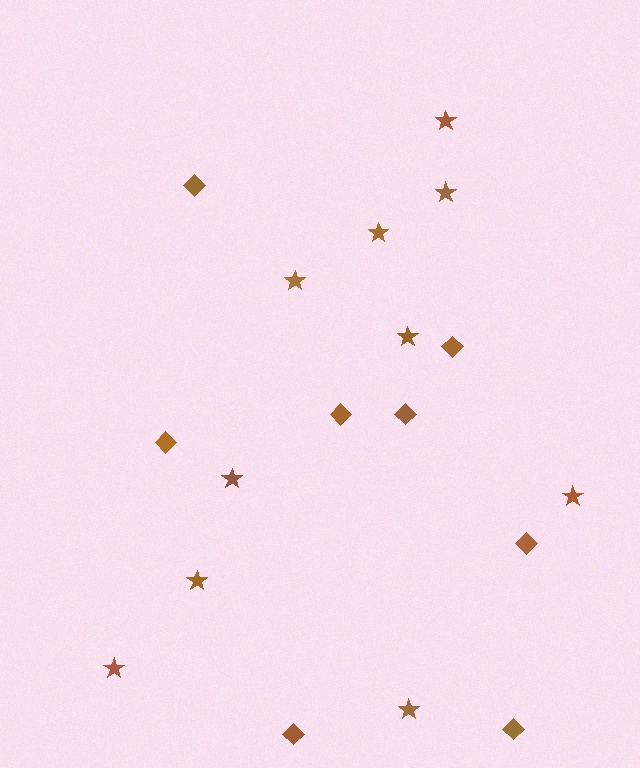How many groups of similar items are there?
There are 2 groups: one group of stars (10) and one group of diamonds (8).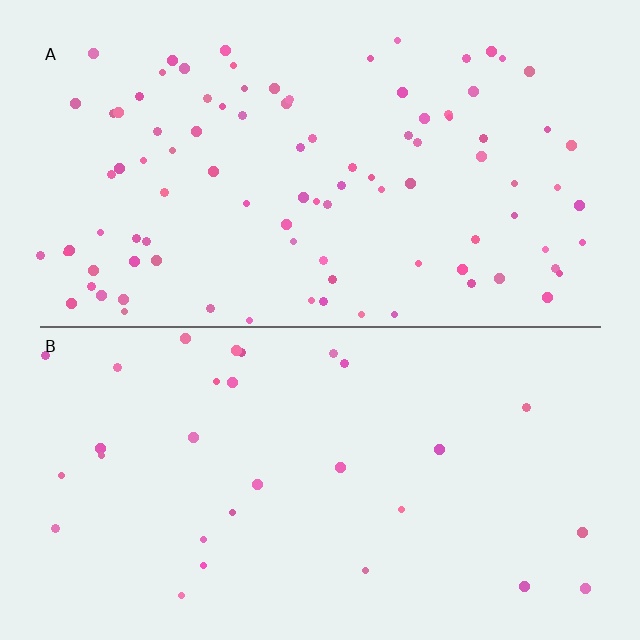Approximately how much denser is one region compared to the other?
Approximately 3.2× — region A over region B.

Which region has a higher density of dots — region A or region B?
A (the top).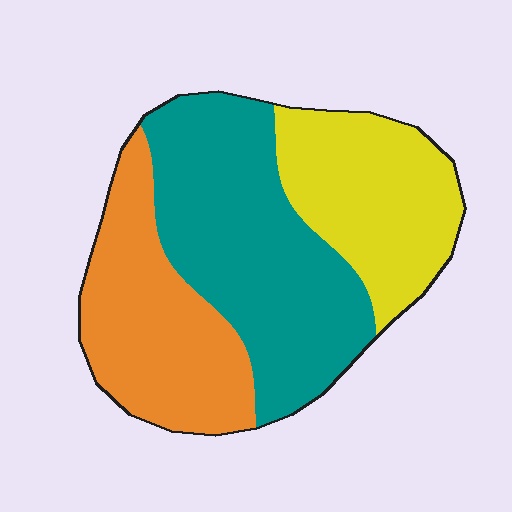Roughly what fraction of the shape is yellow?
Yellow covers 27% of the shape.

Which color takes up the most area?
Teal, at roughly 45%.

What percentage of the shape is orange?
Orange takes up between a quarter and a half of the shape.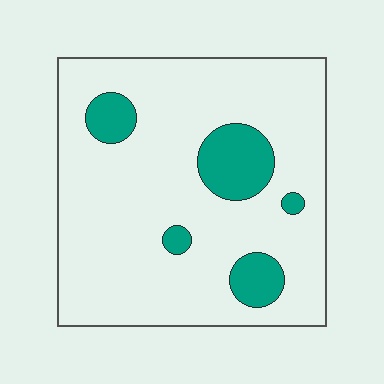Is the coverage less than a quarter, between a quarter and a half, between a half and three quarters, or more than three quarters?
Less than a quarter.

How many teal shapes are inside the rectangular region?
5.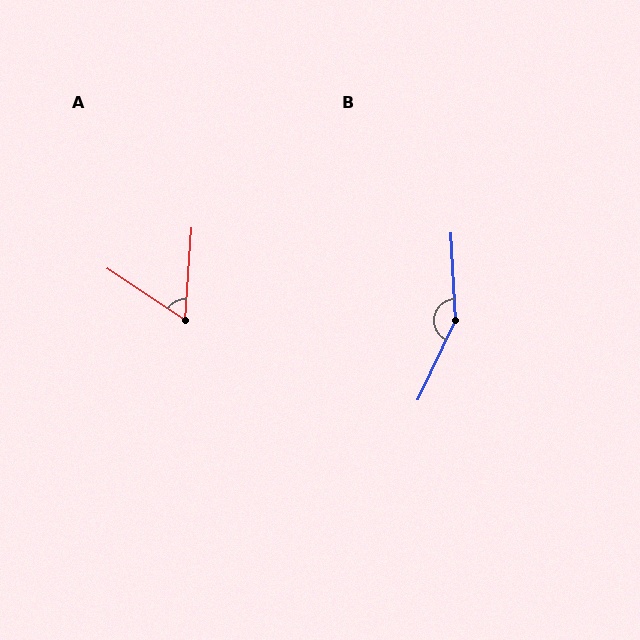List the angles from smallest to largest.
A (61°), B (152°).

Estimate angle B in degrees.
Approximately 152 degrees.